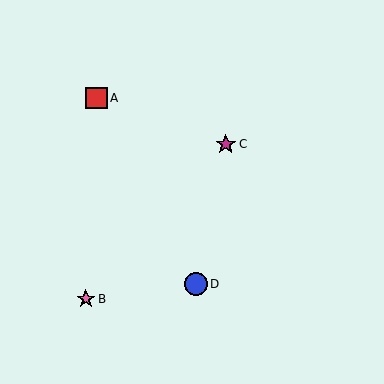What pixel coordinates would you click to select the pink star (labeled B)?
Click at (86, 299) to select the pink star B.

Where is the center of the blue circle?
The center of the blue circle is at (196, 284).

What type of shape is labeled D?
Shape D is a blue circle.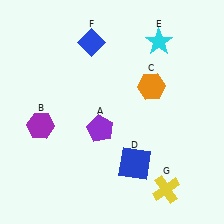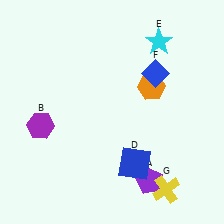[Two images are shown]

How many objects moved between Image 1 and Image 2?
2 objects moved between the two images.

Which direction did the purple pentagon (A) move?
The purple pentagon (A) moved down.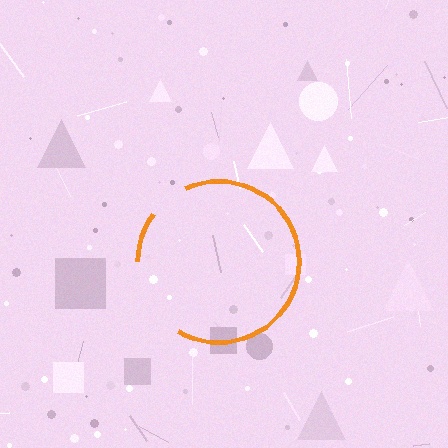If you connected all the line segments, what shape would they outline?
They would outline a circle.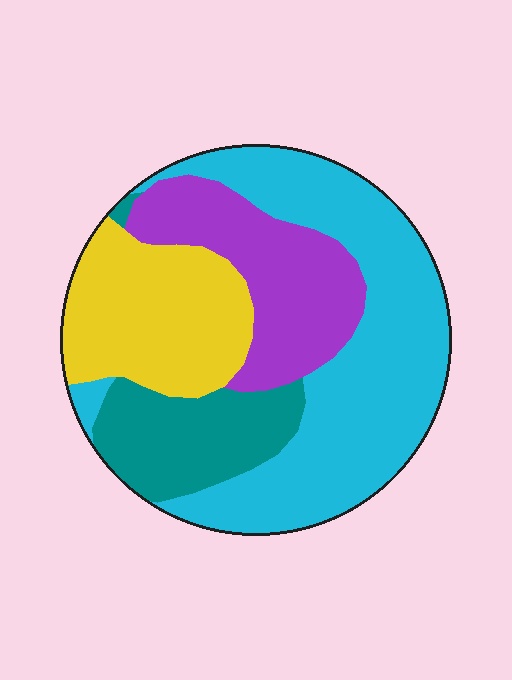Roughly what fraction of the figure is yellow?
Yellow takes up between a sixth and a third of the figure.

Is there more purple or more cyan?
Cyan.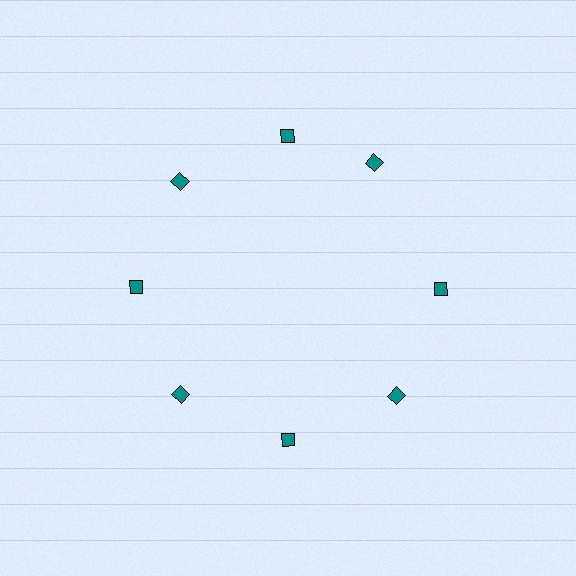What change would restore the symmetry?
The symmetry would be restored by rotating it back into even spacing with its neighbors so that all 8 diamonds sit at equal angles and equal distance from the center.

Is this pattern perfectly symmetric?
No. The 8 teal diamonds are arranged in a ring, but one element near the 2 o'clock position is rotated out of alignment along the ring, breaking the 8-fold rotational symmetry.